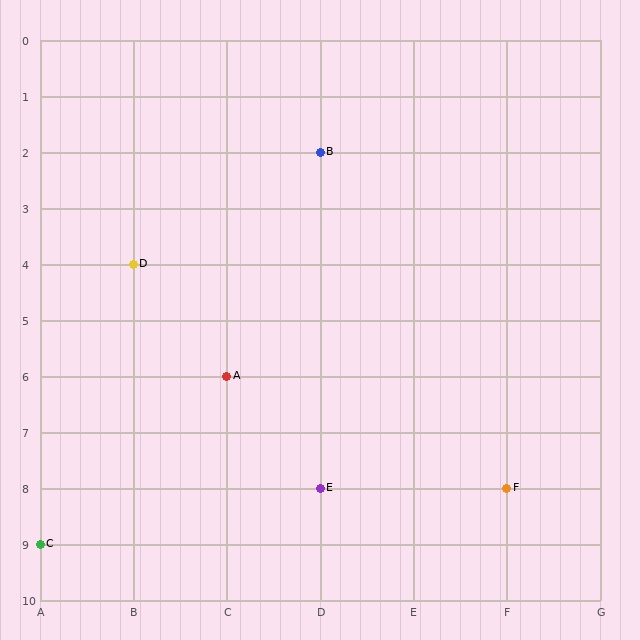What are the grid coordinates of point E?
Point E is at grid coordinates (D, 8).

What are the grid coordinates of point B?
Point B is at grid coordinates (D, 2).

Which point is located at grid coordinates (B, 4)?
Point D is at (B, 4).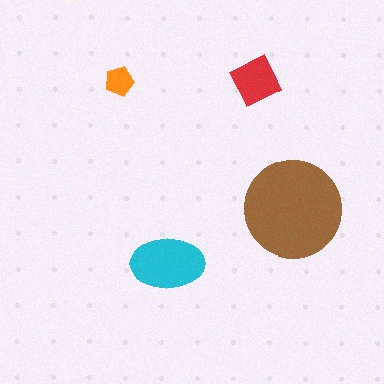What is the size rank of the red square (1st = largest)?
3rd.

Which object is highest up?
The red square is topmost.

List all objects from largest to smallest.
The brown circle, the cyan ellipse, the red square, the orange pentagon.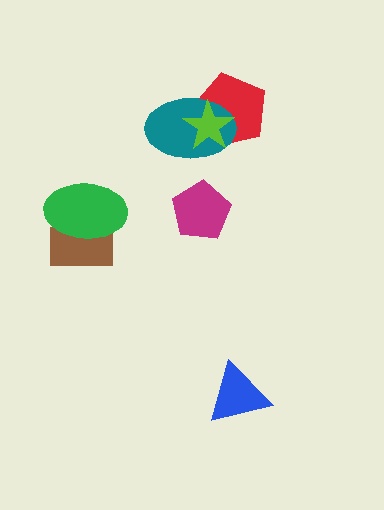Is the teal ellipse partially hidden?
Yes, it is partially covered by another shape.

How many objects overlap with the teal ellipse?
2 objects overlap with the teal ellipse.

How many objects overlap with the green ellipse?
1 object overlaps with the green ellipse.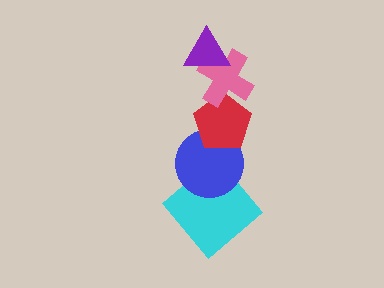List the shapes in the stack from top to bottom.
From top to bottom: the purple triangle, the pink cross, the red pentagon, the blue circle, the cyan diamond.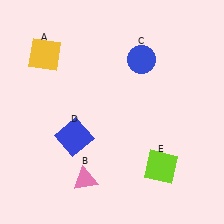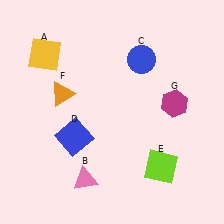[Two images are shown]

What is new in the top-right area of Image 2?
A magenta hexagon (G) was added in the top-right area of Image 2.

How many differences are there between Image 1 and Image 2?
There are 2 differences between the two images.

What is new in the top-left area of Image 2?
An orange triangle (F) was added in the top-left area of Image 2.